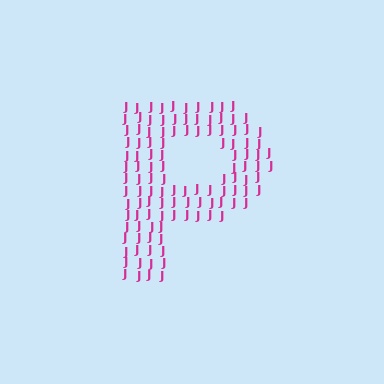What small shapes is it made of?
It is made of small letter J's.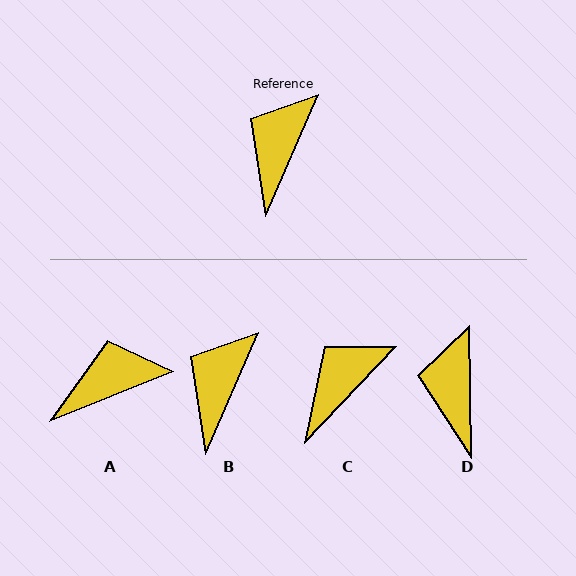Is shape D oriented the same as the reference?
No, it is off by about 24 degrees.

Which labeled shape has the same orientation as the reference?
B.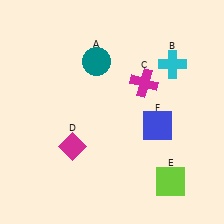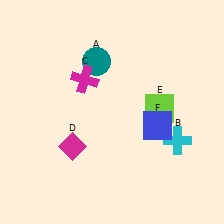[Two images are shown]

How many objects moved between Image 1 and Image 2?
3 objects moved between the two images.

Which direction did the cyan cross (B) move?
The cyan cross (B) moved down.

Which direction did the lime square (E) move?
The lime square (E) moved up.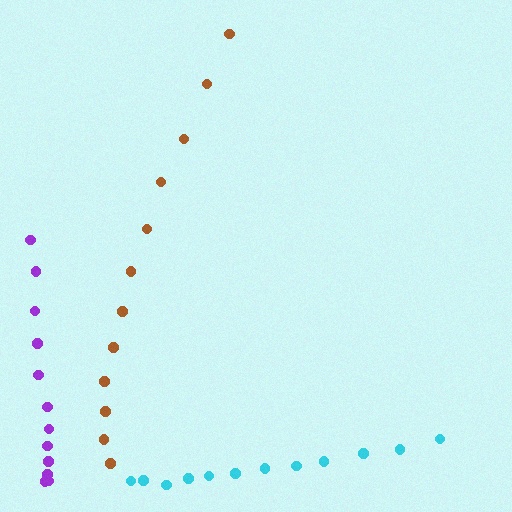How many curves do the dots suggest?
There are 3 distinct paths.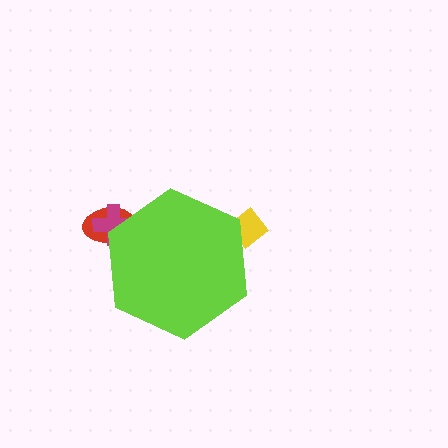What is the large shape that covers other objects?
A lime hexagon.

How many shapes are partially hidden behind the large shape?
3 shapes are partially hidden.